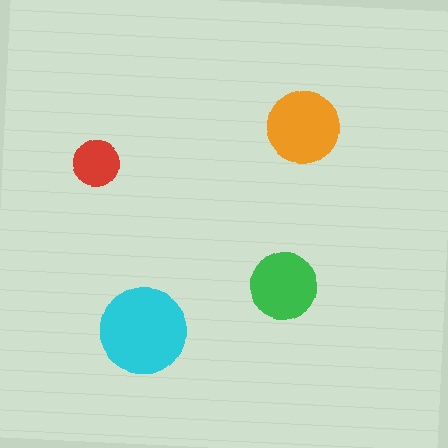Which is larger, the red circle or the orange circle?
The orange one.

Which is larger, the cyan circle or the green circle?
The cyan one.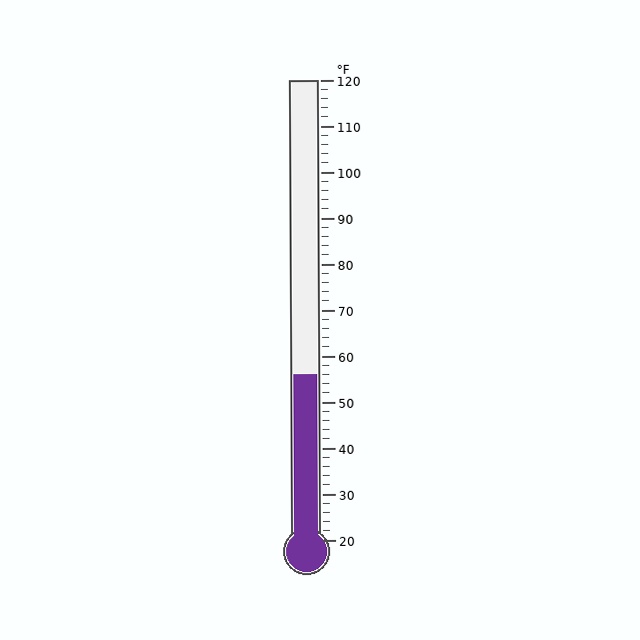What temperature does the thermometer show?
The thermometer shows approximately 56°F.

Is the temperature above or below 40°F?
The temperature is above 40°F.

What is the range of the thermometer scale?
The thermometer scale ranges from 20°F to 120°F.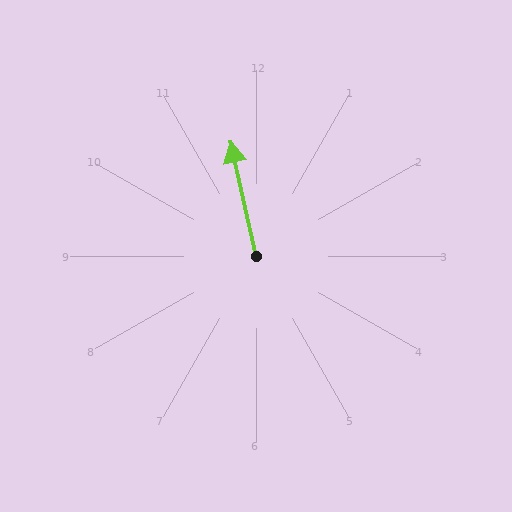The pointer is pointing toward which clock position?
Roughly 12 o'clock.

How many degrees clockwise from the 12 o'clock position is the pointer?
Approximately 347 degrees.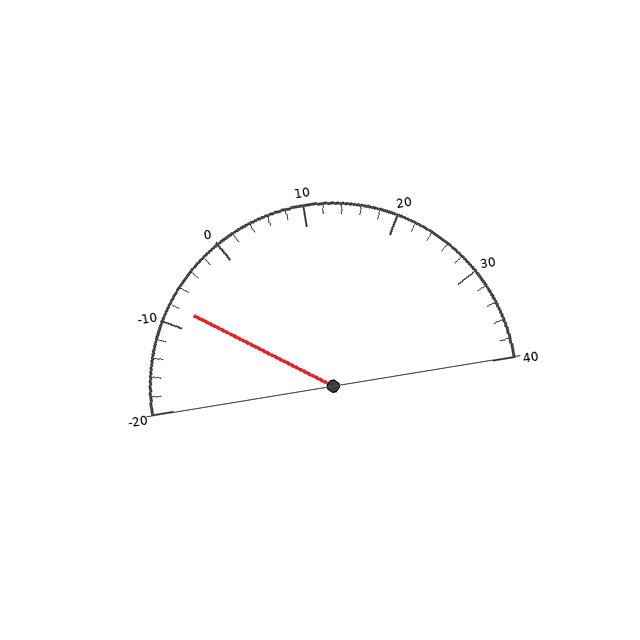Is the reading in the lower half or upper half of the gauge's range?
The reading is in the lower half of the range (-20 to 40).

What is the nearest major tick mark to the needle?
The nearest major tick mark is -10.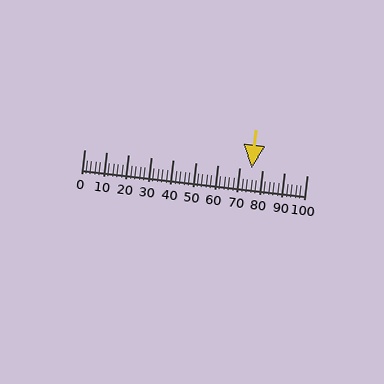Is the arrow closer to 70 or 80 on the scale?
The arrow is closer to 80.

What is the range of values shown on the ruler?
The ruler shows values from 0 to 100.